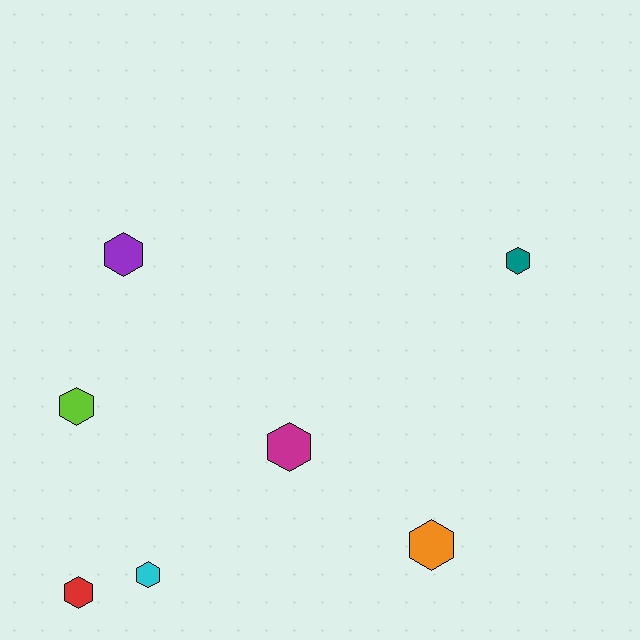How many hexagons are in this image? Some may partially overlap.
There are 7 hexagons.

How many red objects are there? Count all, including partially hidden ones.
There is 1 red object.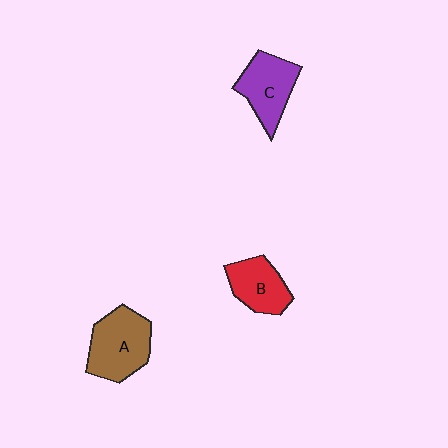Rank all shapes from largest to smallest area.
From largest to smallest: A (brown), C (purple), B (red).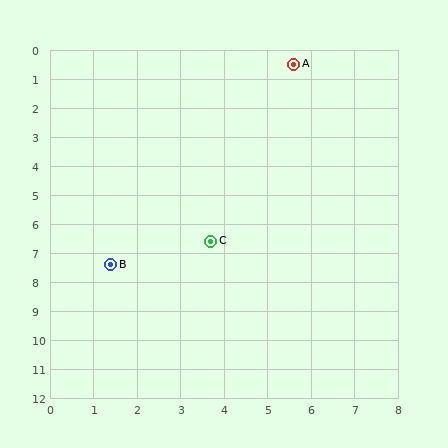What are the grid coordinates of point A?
Point A is at approximately (5.6, 0.5).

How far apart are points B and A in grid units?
Points B and A are about 8.1 grid units apart.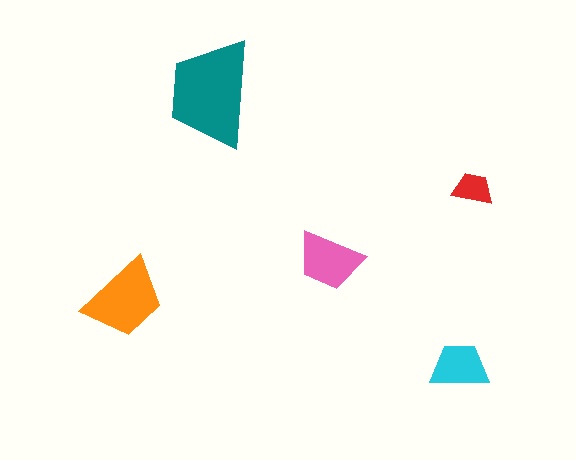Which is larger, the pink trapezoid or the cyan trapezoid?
The pink one.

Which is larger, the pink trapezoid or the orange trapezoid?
The orange one.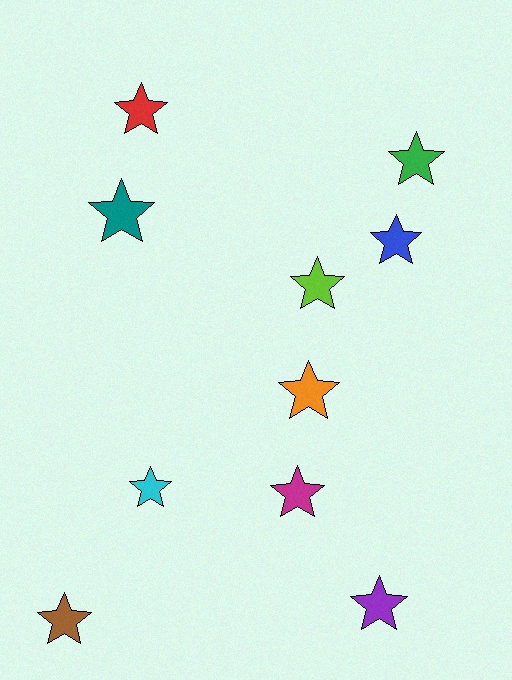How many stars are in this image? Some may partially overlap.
There are 10 stars.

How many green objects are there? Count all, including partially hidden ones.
There is 1 green object.